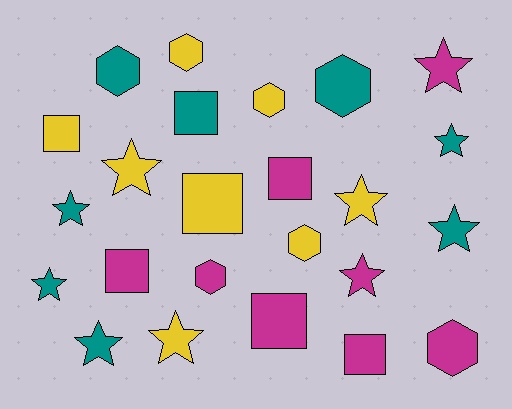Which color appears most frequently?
Teal, with 8 objects.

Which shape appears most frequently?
Star, with 10 objects.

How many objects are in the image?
There are 24 objects.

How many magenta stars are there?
There are 2 magenta stars.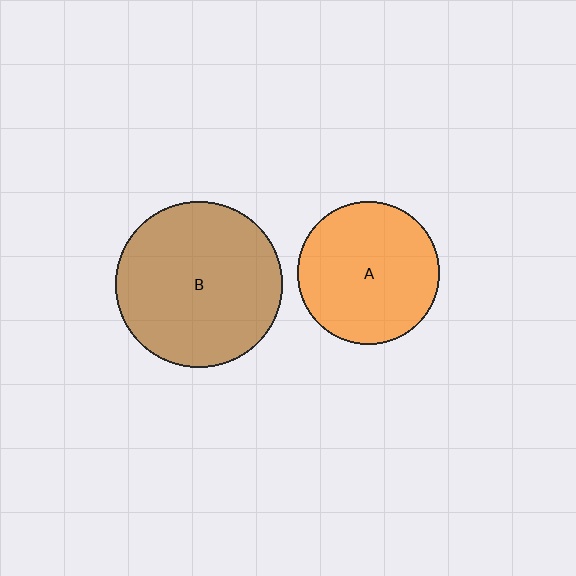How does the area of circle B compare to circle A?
Approximately 1.4 times.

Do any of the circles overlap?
No, none of the circles overlap.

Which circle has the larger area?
Circle B (brown).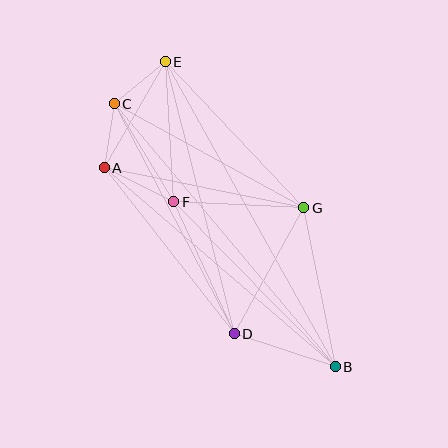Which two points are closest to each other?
Points A and C are closest to each other.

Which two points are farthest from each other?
Points B and E are farthest from each other.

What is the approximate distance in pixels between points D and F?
The distance between D and F is approximately 145 pixels.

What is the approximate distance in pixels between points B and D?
The distance between B and D is approximately 106 pixels.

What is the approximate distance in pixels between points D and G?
The distance between D and G is approximately 144 pixels.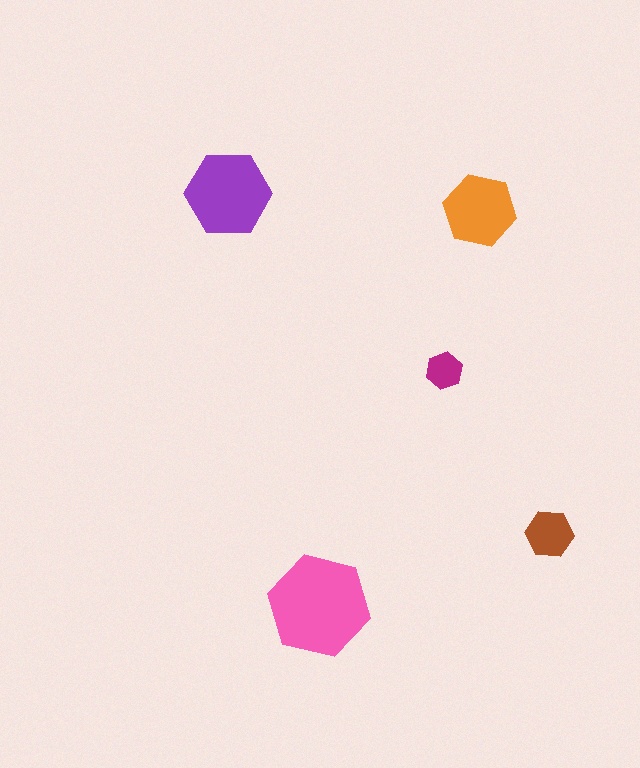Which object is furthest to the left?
The purple hexagon is leftmost.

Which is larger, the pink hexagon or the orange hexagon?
The pink one.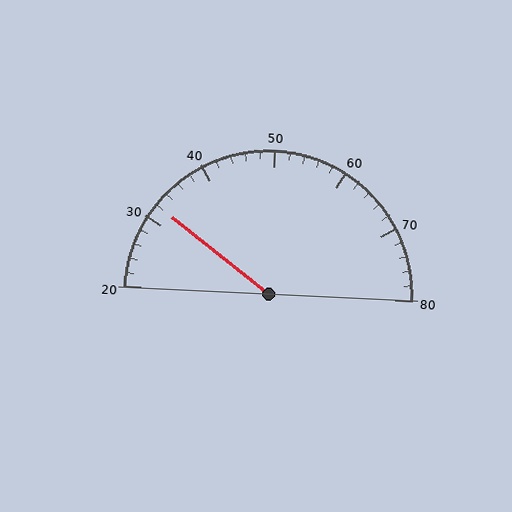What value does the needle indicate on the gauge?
The needle indicates approximately 32.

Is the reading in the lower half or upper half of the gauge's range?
The reading is in the lower half of the range (20 to 80).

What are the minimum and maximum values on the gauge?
The gauge ranges from 20 to 80.